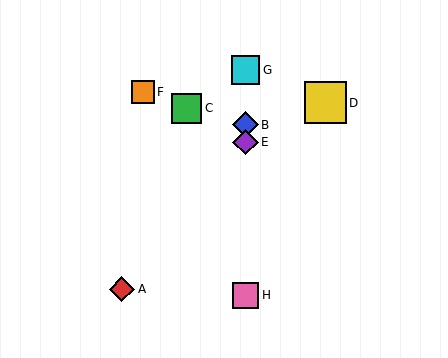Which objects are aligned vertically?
Objects B, E, G, H are aligned vertically.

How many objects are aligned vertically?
4 objects (B, E, G, H) are aligned vertically.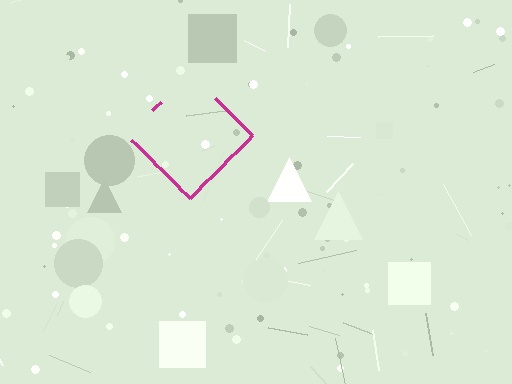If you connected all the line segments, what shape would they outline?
They would outline a diamond.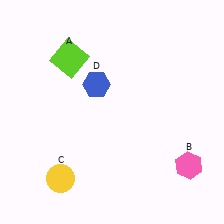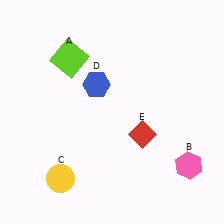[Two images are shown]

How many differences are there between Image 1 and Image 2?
There is 1 difference between the two images.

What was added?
A red diamond (E) was added in Image 2.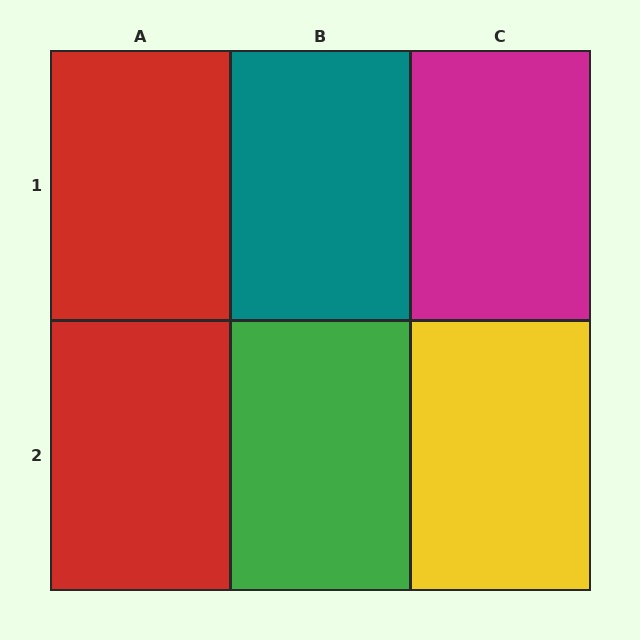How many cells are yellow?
1 cell is yellow.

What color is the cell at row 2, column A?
Red.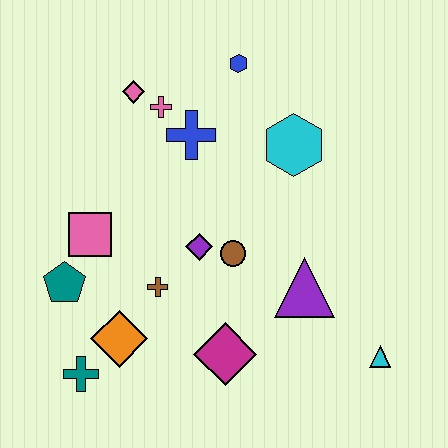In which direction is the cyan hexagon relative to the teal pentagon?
The cyan hexagon is to the right of the teal pentagon.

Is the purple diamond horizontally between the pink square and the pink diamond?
No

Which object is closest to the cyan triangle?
The purple triangle is closest to the cyan triangle.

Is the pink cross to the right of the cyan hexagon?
No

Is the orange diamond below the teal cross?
No